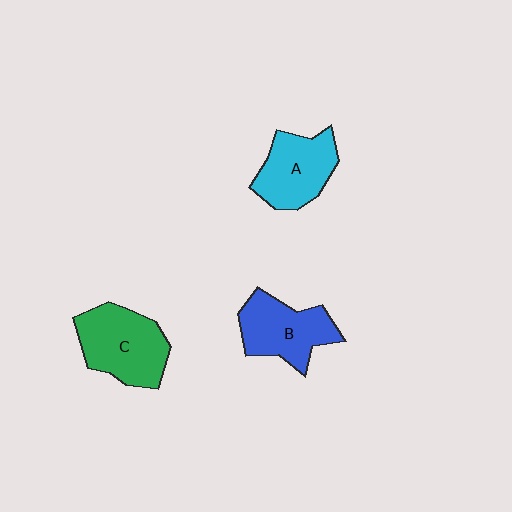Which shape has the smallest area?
Shape A (cyan).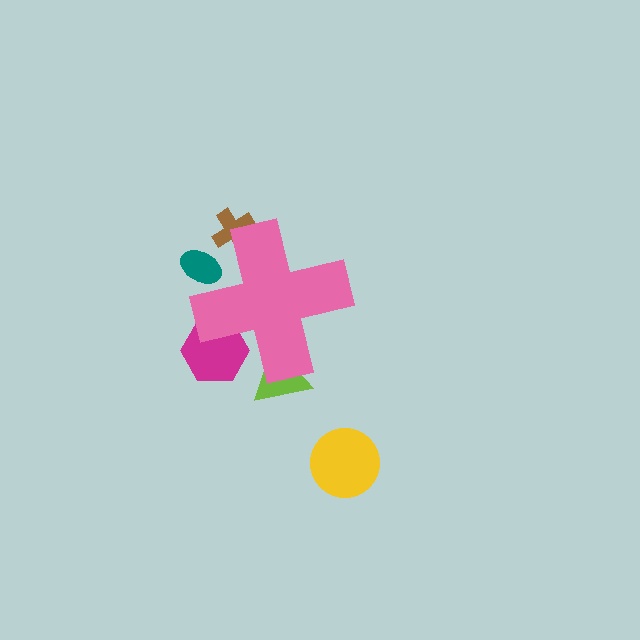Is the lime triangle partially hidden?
Yes, the lime triangle is partially hidden behind the pink cross.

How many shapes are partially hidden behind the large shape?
4 shapes are partially hidden.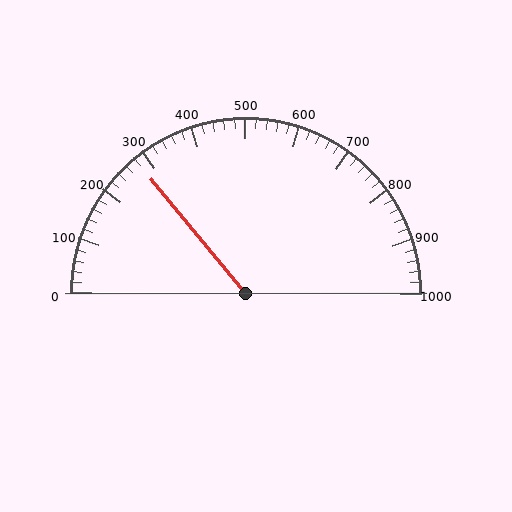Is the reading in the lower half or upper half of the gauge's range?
The reading is in the lower half of the range (0 to 1000).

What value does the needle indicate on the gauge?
The needle indicates approximately 280.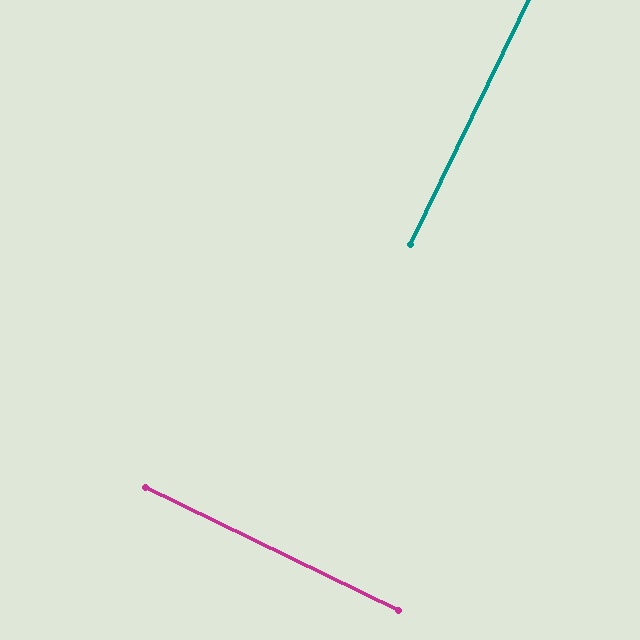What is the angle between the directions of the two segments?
Approximately 90 degrees.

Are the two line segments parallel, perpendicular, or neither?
Perpendicular — they meet at approximately 90°.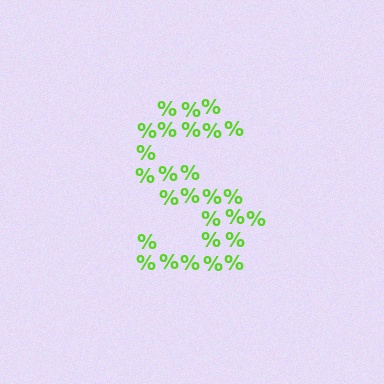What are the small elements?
The small elements are percent signs.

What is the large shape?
The large shape is the letter S.